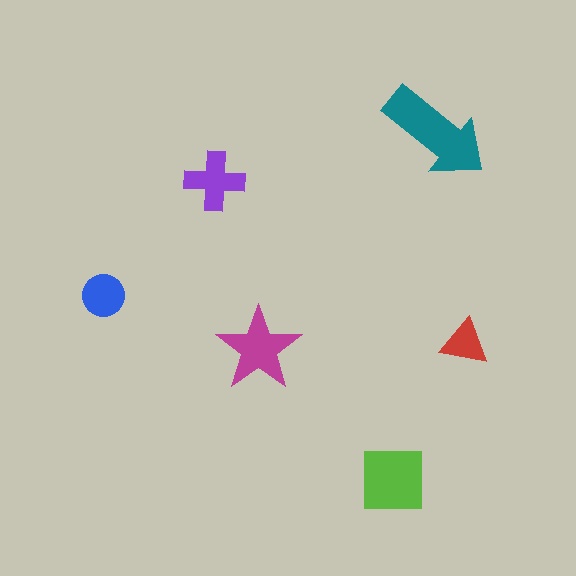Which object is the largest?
The teal arrow.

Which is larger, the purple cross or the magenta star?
The magenta star.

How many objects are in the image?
There are 6 objects in the image.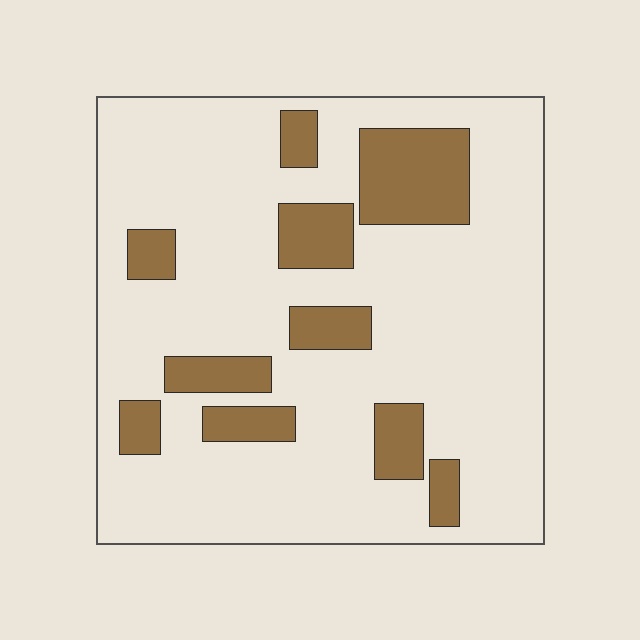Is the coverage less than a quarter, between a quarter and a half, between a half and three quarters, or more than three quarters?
Less than a quarter.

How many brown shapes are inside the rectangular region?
10.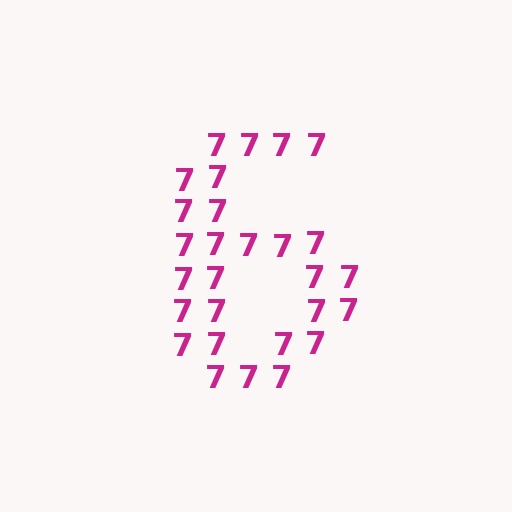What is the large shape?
The large shape is the digit 6.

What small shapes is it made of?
It is made of small digit 7's.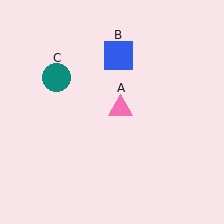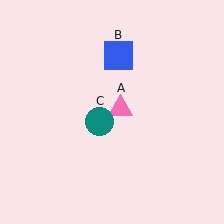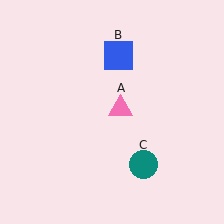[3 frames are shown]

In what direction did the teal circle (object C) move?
The teal circle (object C) moved down and to the right.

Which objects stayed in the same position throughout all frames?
Pink triangle (object A) and blue square (object B) remained stationary.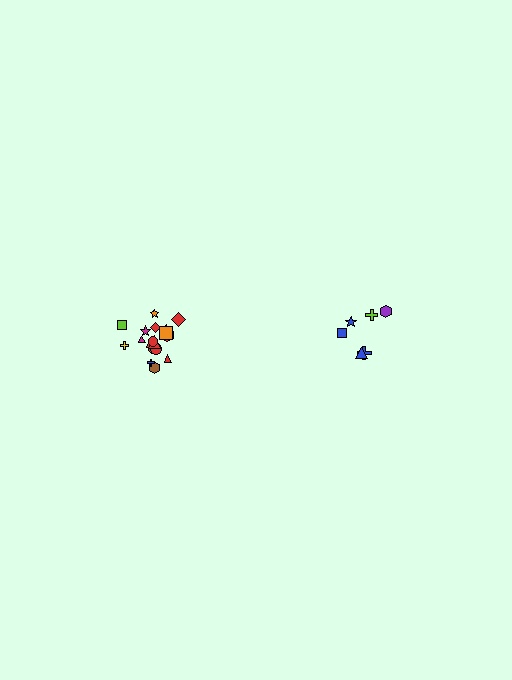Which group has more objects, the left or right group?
The left group.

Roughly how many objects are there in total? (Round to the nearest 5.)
Roughly 25 objects in total.